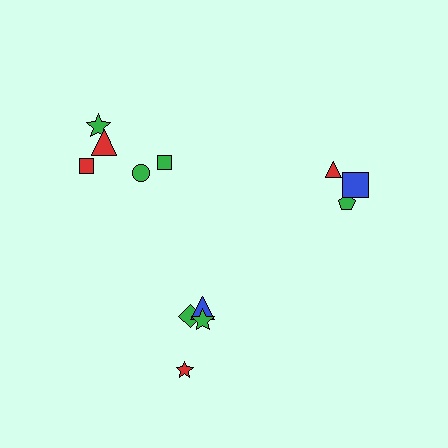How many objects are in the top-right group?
There are 3 objects.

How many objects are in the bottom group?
There are 4 objects.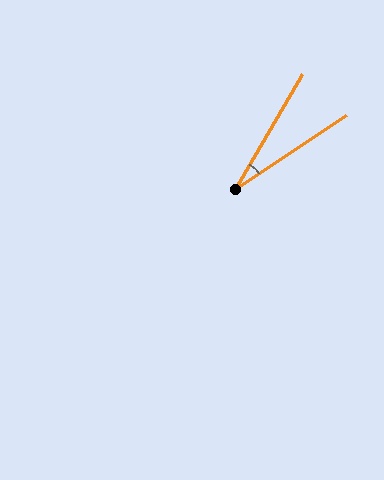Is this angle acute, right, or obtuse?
It is acute.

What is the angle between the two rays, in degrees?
Approximately 26 degrees.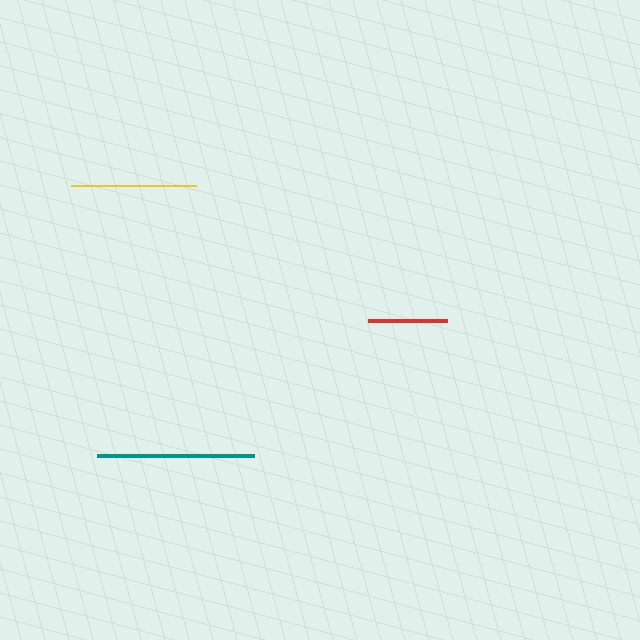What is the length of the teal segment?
The teal segment is approximately 157 pixels long.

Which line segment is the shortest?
The red line is the shortest at approximately 80 pixels.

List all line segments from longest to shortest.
From longest to shortest: teal, yellow, red.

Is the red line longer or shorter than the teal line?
The teal line is longer than the red line.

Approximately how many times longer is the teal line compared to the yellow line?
The teal line is approximately 1.3 times the length of the yellow line.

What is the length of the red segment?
The red segment is approximately 80 pixels long.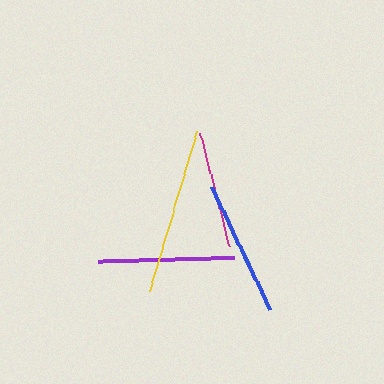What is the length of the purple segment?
The purple segment is approximately 136 pixels long.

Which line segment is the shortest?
The magenta line is the shortest at approximately 116 pixels.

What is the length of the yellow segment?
The yellow segment is approximately 167 pixels long.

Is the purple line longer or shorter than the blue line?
The purple line is longer than the blue line.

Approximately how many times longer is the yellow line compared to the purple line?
The yellow line is approximately 1.2 times the length of the purple line.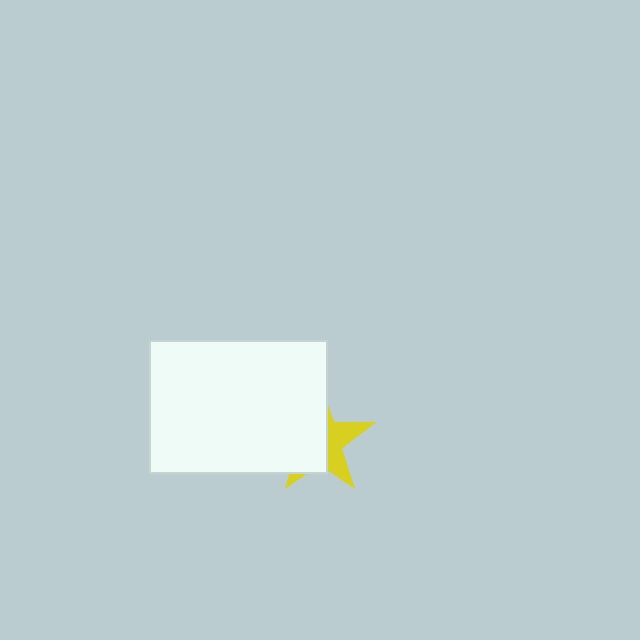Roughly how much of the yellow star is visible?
A small part of it is visible (roughly 39%).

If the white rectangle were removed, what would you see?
You would see the complete yellow star.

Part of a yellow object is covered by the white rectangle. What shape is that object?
It is a star.